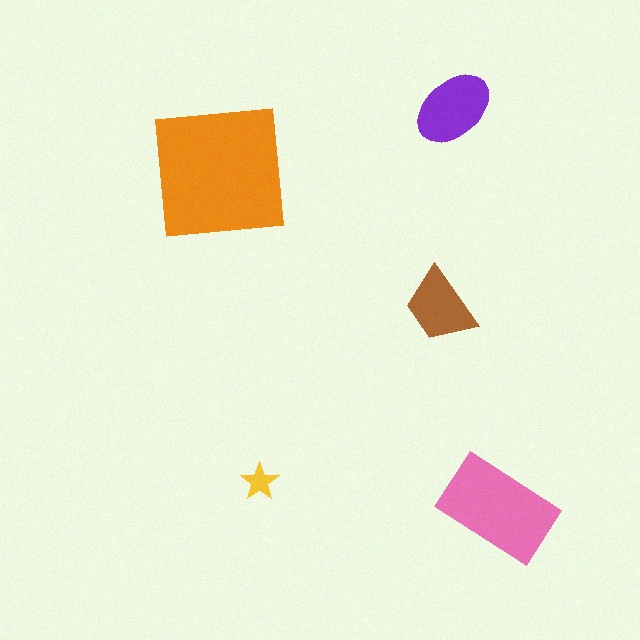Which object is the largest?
The orange square.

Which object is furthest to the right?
The pink rectangle is rightmost.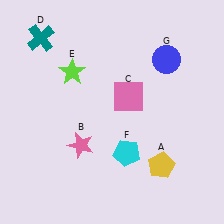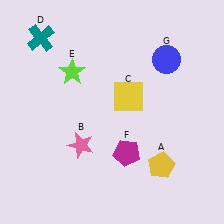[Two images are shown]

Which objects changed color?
C changed from pink to yellow. F changed from cyan to magenta.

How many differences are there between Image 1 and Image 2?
There are 2 differences between the two images.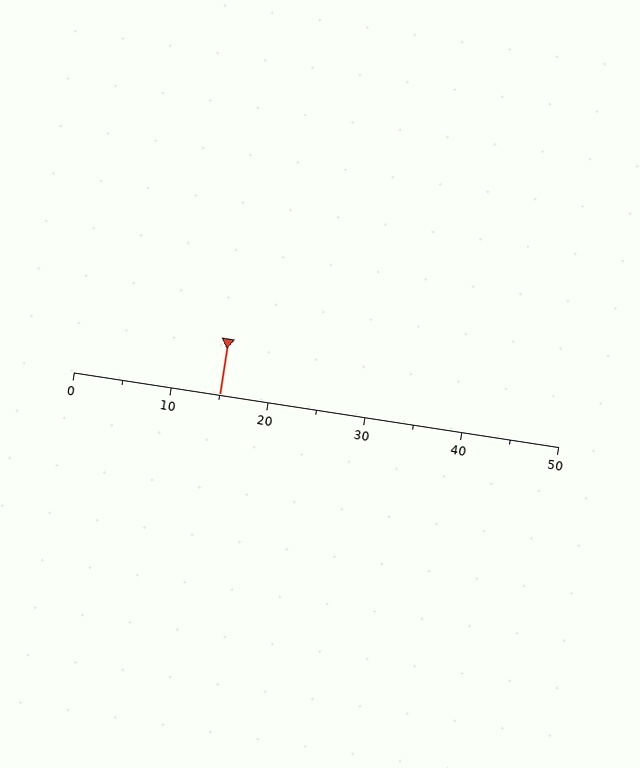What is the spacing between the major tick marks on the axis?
The major ticks are spaced 10 apart.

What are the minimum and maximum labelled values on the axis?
The axis runs from 0 to 50.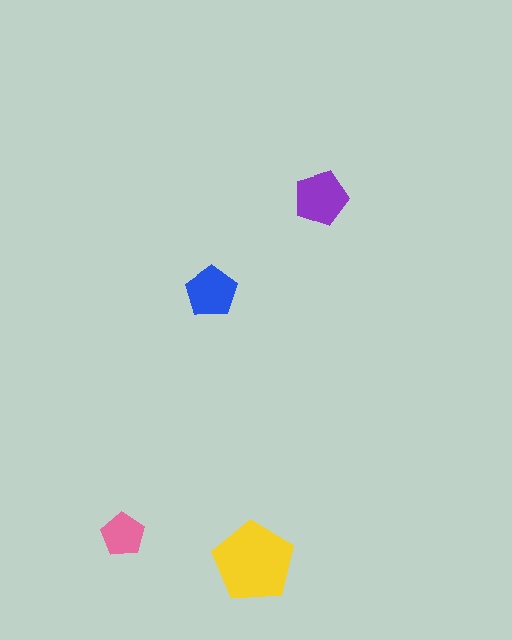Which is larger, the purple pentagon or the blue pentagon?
The purple one.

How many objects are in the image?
There are 4 objects in the image.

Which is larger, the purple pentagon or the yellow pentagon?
The yellow one.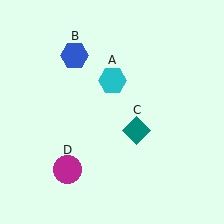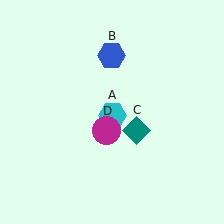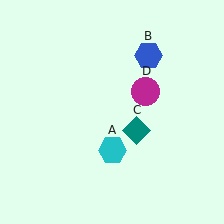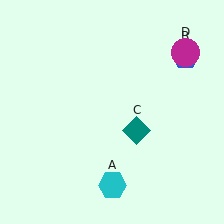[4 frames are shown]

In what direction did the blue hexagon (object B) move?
The blue hexagon (object B) moved right.